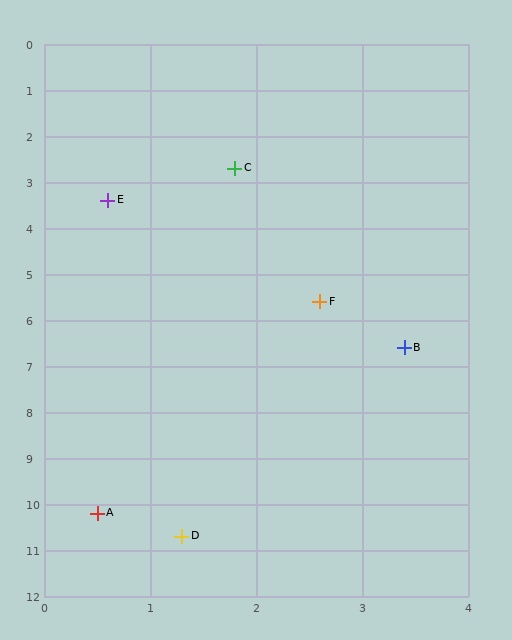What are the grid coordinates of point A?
Point A is at approximately (0.5, 10.2).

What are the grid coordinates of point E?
Point E is at approximately (0.6, 3.4).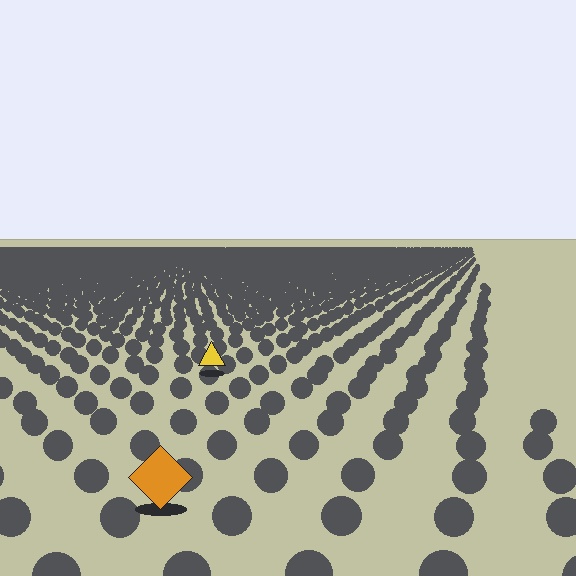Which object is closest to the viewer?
The orange diamond is closest. The texture marks near it are larger and more spread out.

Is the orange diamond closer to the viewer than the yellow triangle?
Yes. The orange diamond is closer — you can tell from the texture gradient: the ground texture is coarser near it.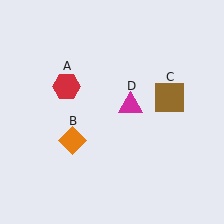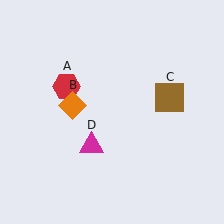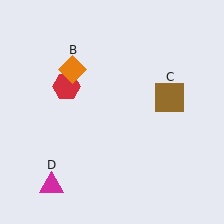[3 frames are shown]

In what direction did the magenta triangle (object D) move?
The magenta triangle (object D) moved down and to the left.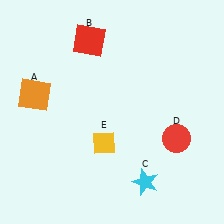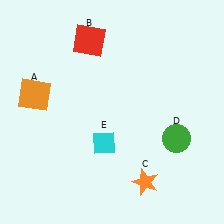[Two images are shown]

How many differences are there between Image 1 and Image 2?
There are 3 differences between the two images.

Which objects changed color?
C changed from cyan to orange. D changed from red to green. E changed from yellow to cyan.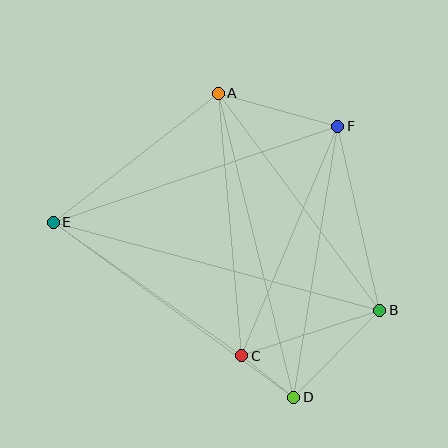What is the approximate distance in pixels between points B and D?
The distance between B and D is approximately 122 pixels.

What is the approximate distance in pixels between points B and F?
The distance between B and F is approximately 189 pixels.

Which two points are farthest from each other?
Points B and E are farthest from each other.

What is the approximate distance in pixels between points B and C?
The distance between B and C is approximately 145 pixels.